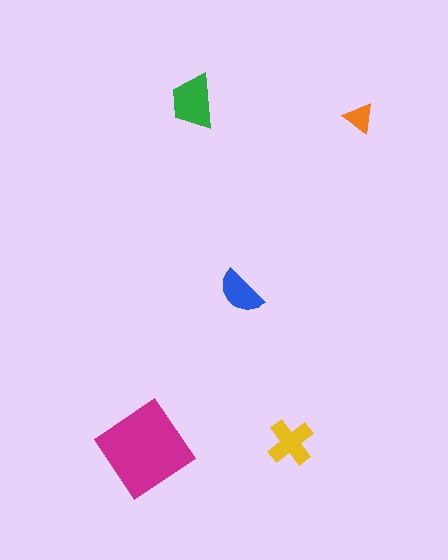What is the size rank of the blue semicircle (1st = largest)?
4th.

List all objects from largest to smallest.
The magenta diamond, the green trapezoid, the yellow cross, the blue semicircle, the orange triangle.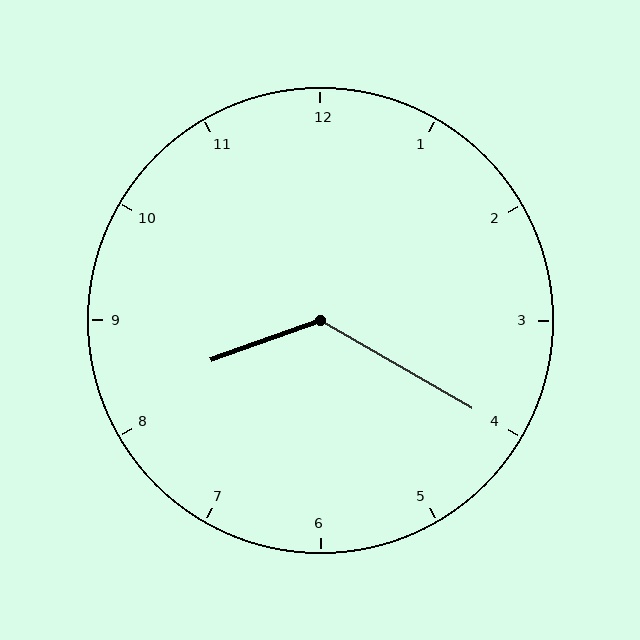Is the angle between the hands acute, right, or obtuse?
It is obtuse.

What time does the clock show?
8:20.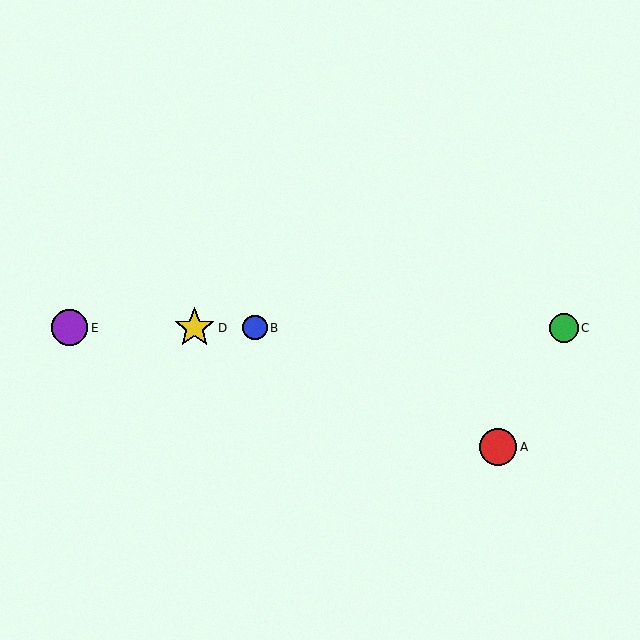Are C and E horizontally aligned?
Yes, both are at y≈328.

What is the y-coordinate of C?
Object C is at y≈328.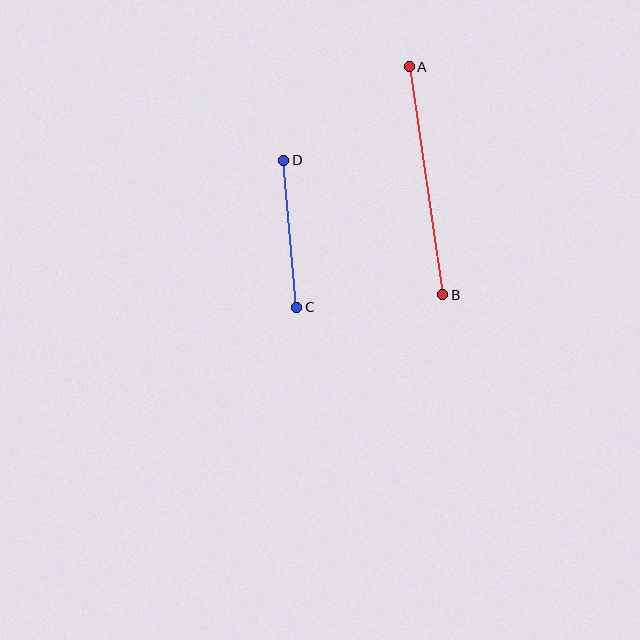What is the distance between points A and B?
The distance is approximately 230 pixels.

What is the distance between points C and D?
The distance is approximately 148 pixels.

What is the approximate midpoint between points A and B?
The midpoint is at approximately (426, 181) pixels.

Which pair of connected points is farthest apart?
Points A and B are farthest apart.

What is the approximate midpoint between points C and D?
The midpoint is at approximately (290, 234) pixels.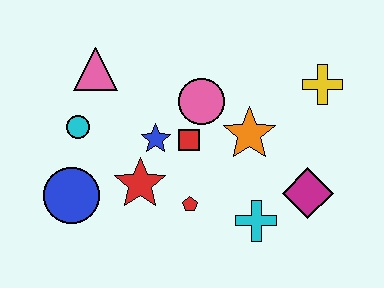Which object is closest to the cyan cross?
The magenta diamond is closest to the cyan cross.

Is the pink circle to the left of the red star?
No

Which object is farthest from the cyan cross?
The pink triangle is farthest from the cyan cross.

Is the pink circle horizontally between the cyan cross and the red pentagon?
Yes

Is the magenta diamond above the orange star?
No